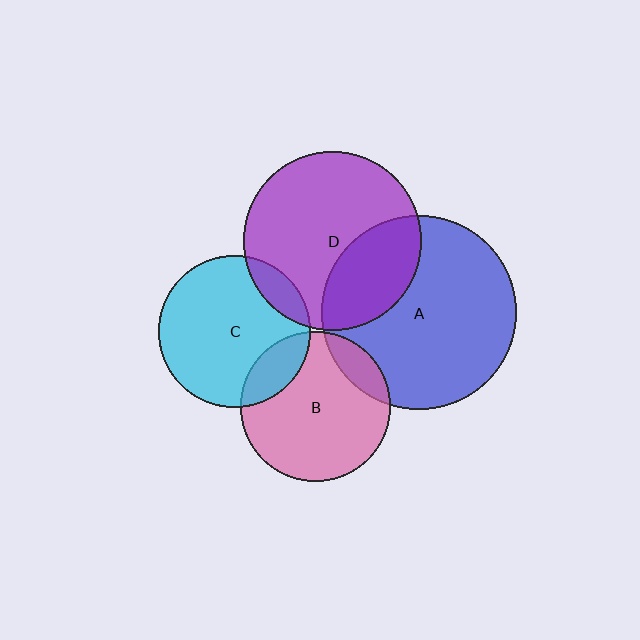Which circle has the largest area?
Circle A (blue).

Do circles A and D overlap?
Yes.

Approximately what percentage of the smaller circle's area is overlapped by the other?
Approximately 30%.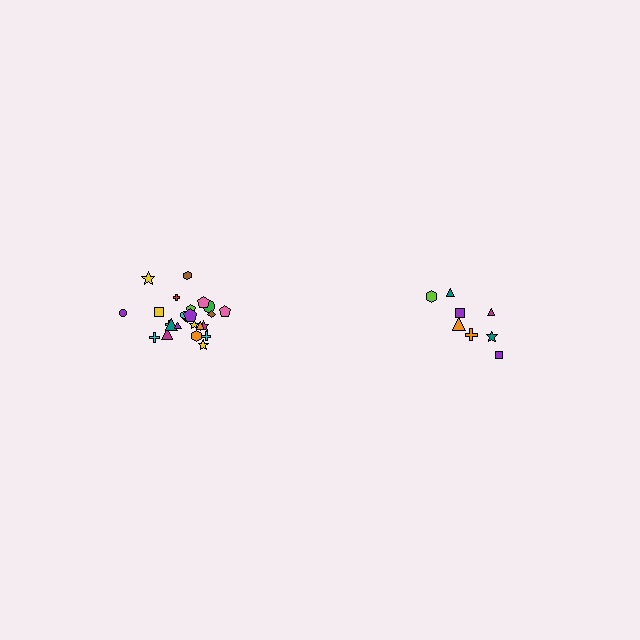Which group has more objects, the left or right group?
The left group.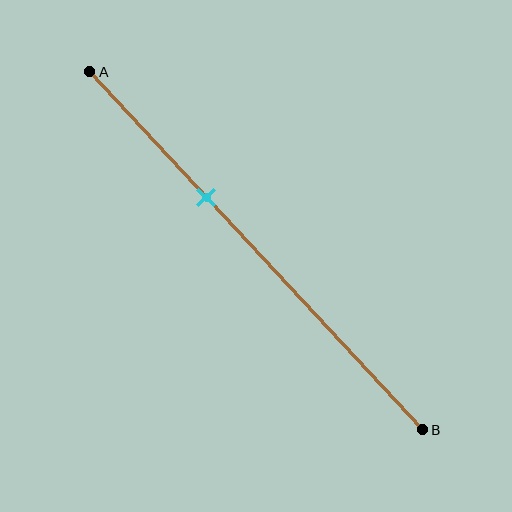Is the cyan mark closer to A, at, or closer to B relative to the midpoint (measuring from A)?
The cyan mark is closer to point A than the midpoint of segment AB.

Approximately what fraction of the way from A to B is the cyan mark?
The cyan mark is approximately 35% of the way from A to B.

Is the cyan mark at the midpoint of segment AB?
No, the mark is at about 35% from A, not at the 50% midpoint.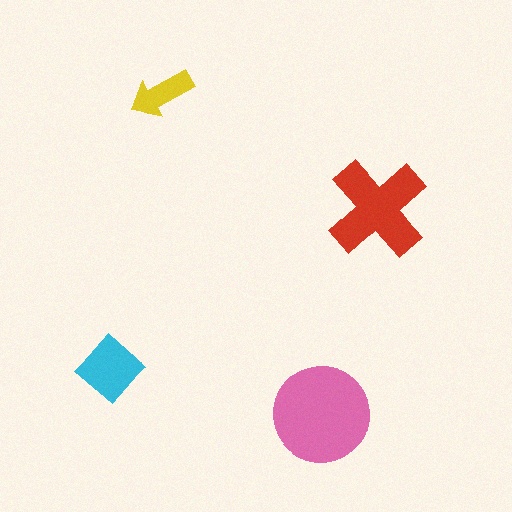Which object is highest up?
The yellow arrow is topmost.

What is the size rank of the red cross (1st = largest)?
2nd.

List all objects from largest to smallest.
The pink circle, the red cross, the cyan diamond, the yellow arrow.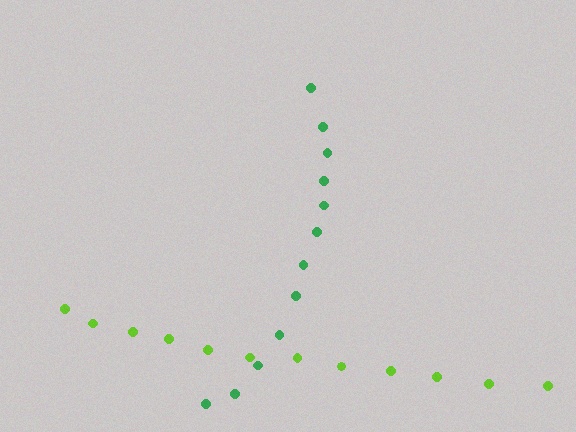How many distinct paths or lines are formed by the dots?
There are 2 distinct paths.